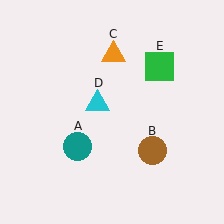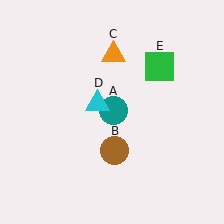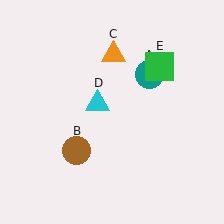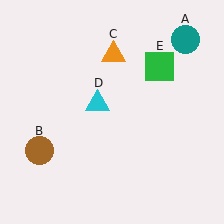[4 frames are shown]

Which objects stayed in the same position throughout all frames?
Orange triangle (object C) and cyan triangle (object D) and green square (object E) remained stationary.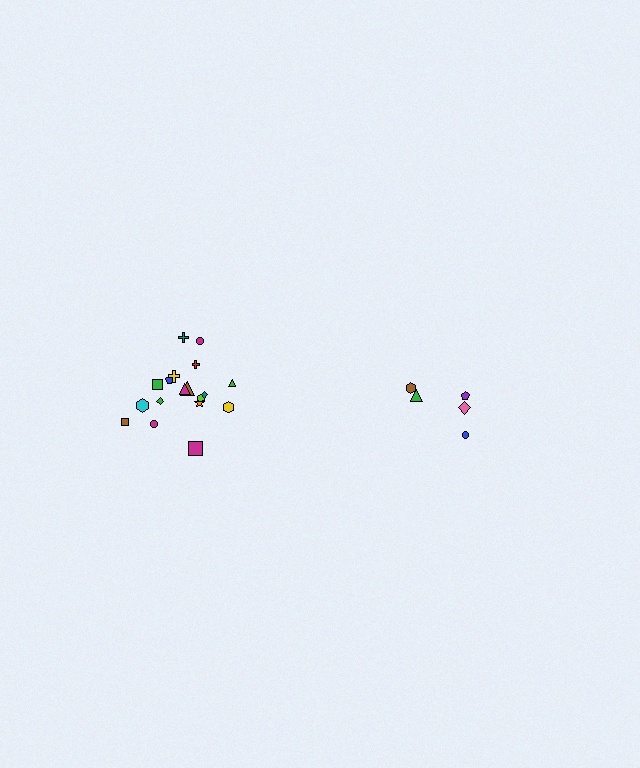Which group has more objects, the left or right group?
The left group.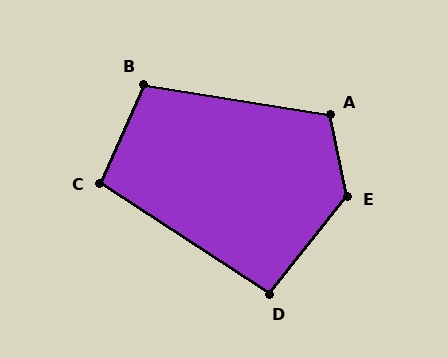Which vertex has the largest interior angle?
E, at approximately 130 degrees.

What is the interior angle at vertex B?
Approximately 105 degrees (obtuse).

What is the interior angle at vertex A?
Approximately 111 degrees (obtuse).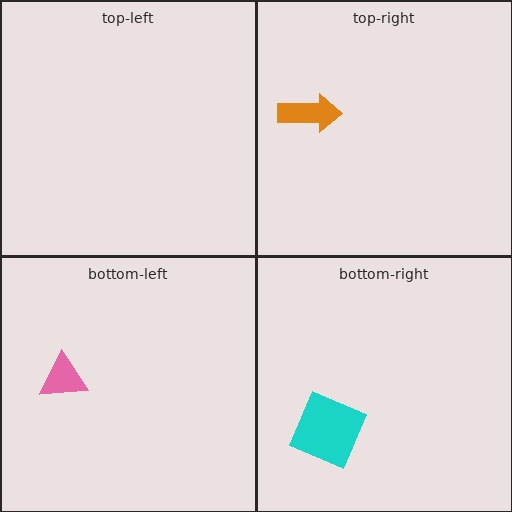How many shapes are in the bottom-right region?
1.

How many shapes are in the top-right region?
1.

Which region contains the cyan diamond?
The bottom-right region.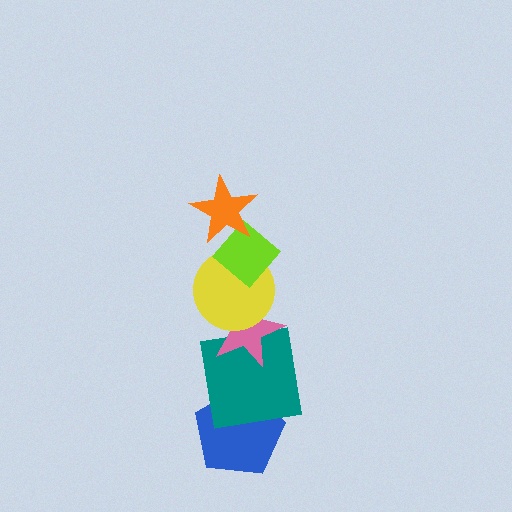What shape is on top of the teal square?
The pink star is on top of the teal square.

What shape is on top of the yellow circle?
The lime diamond is on top of the yellow circle.